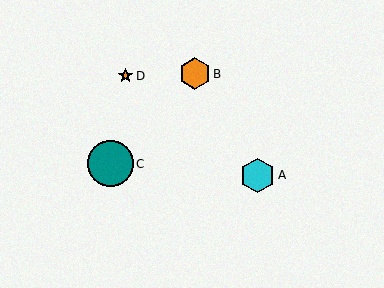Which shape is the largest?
The teal circle (labeled C) is the largest.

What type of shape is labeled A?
Shape A is a cyan hexagon.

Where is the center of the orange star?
The center of the orange star is at (126, 76).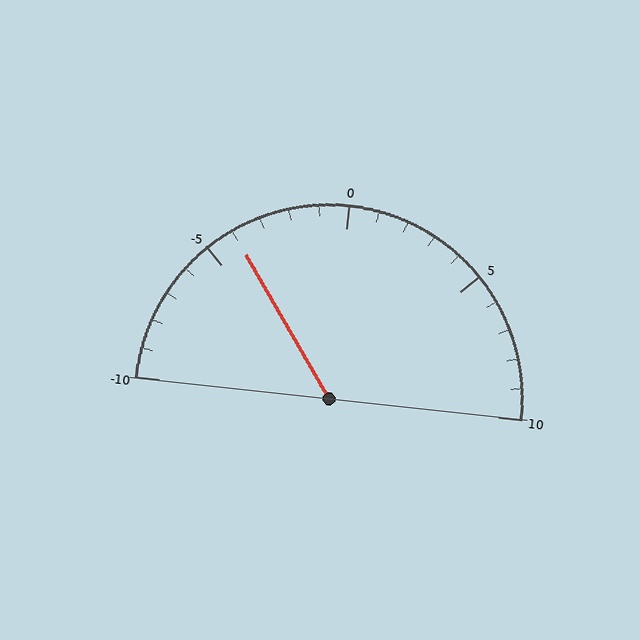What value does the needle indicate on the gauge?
The needle indicates approximately -4.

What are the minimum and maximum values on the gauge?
The gauge ranges from -10 to 10.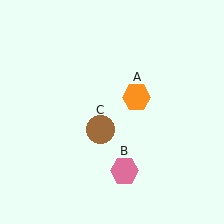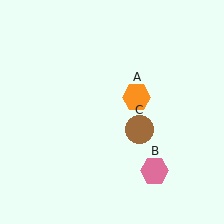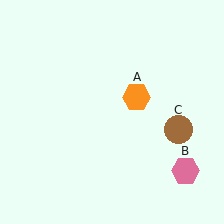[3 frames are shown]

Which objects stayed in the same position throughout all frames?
Orange hexagon (object A) remained stationary.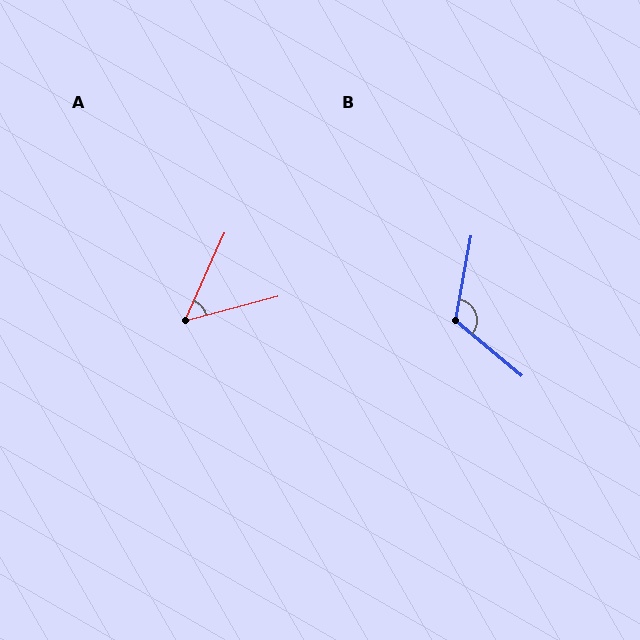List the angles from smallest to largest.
A (51°), B (120°).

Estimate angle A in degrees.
Approximately 51 degrees.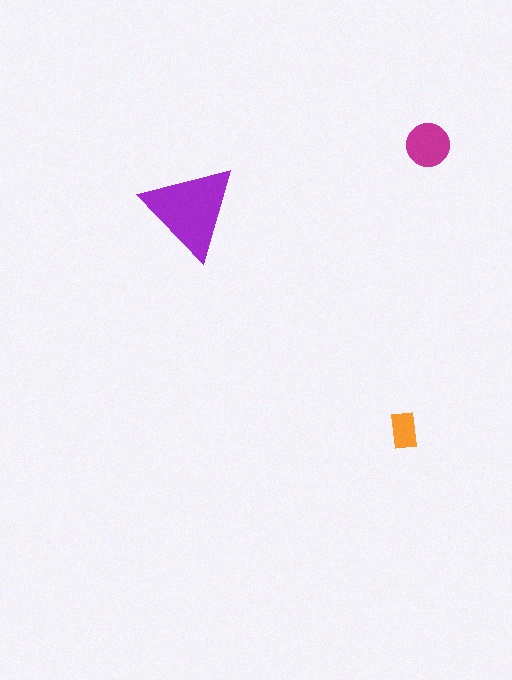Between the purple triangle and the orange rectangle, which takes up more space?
The purple triangle.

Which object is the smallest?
The orange rectangle.